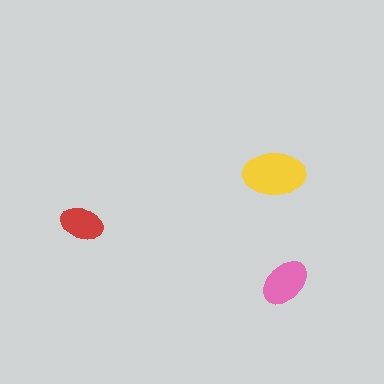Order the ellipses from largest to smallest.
the yellow one, the pink one, the red one.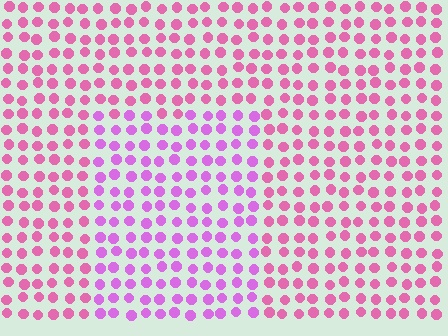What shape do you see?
I see a rectangle.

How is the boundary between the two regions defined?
The boundary is defined purely by a slight shift in hue (about 32 degrees). Spacing, size, and orientation are identical on both sides.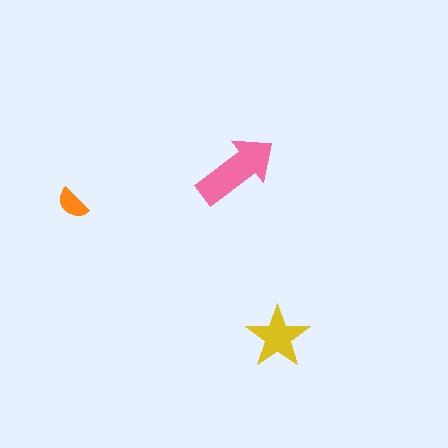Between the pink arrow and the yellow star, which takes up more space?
The pink arrow.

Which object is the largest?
The pink arrow.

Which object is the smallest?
The orange semicircle.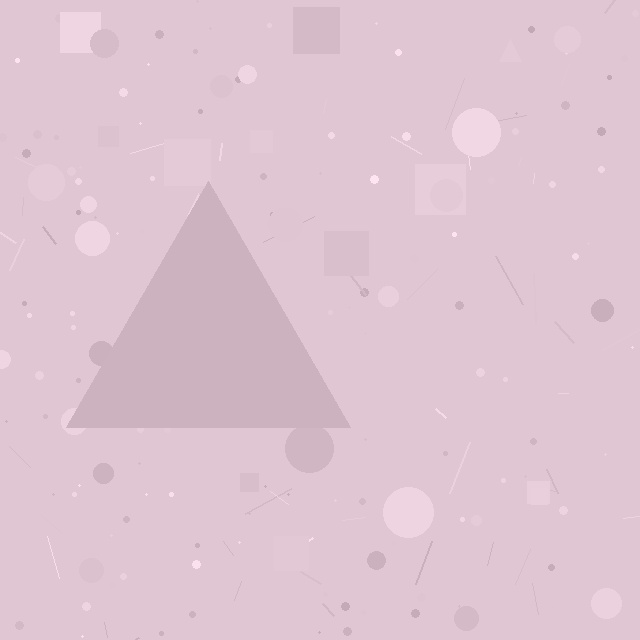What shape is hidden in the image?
A triangle is hidden in the image.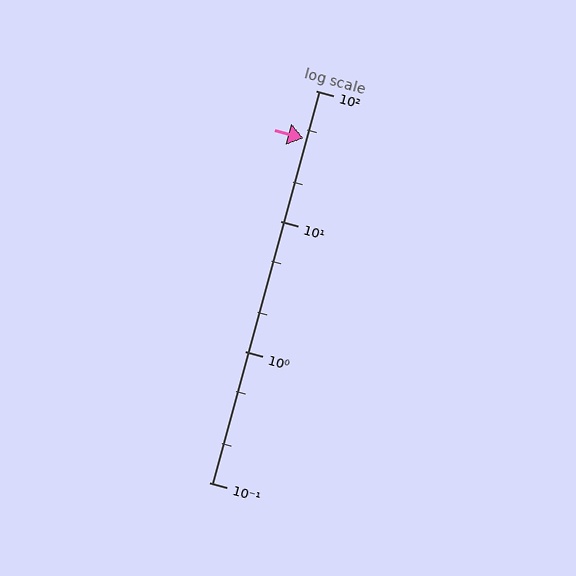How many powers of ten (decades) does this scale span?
The scale spans 3 decades, from 0.1 to 100.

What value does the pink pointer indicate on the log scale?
The pointer indicates approximately 43.